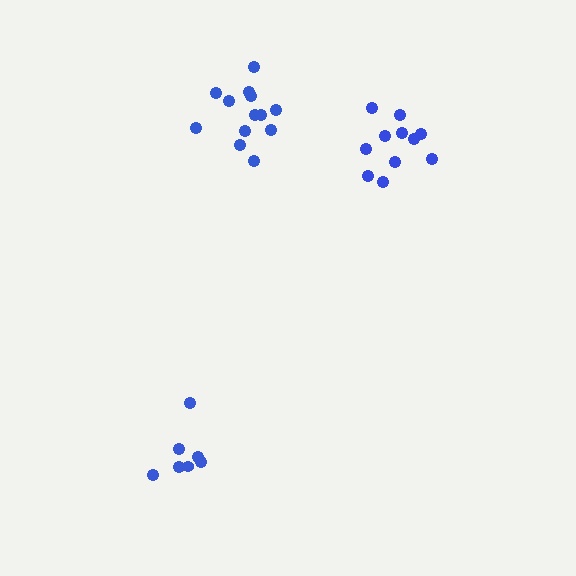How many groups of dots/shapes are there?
There are 3 groups.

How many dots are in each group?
Group 1: 13 dots, Group 2: 7 dots, Group 3: 11 dots (31 total).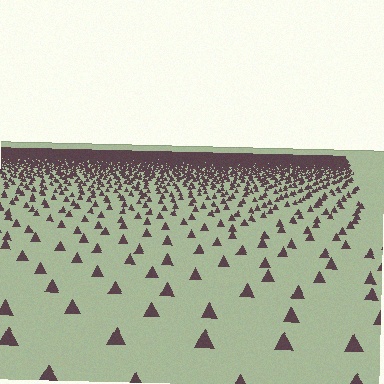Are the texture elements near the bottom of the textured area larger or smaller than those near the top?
Larger. Near the bottom, elements are closer to the viewer and appear at a bigger on-screen size.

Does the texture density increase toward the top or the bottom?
Density increases toward the top.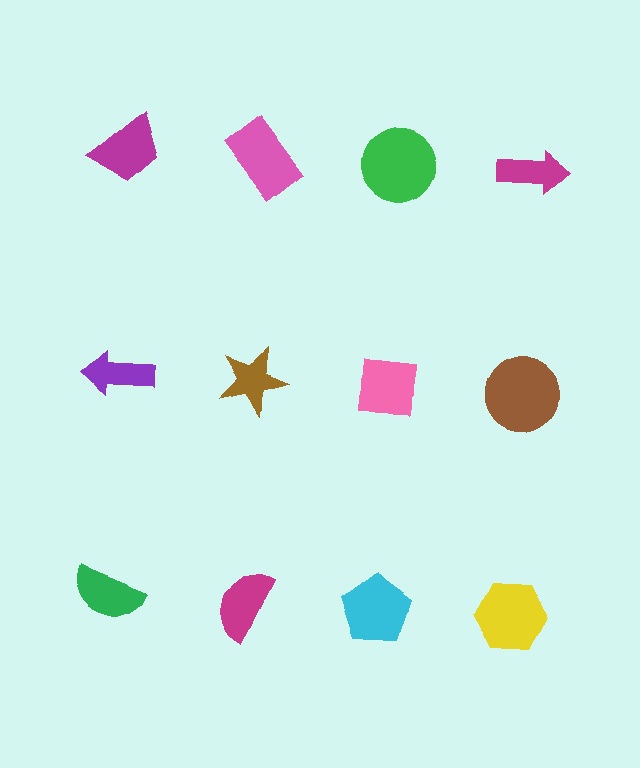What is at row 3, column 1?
A green semicircle.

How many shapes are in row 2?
4 shapes.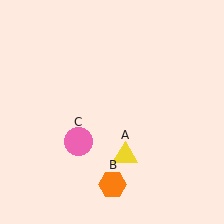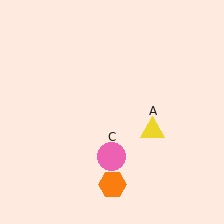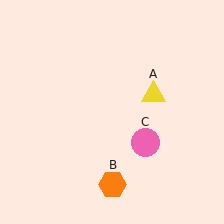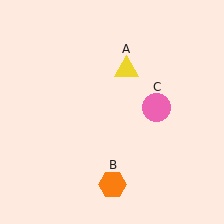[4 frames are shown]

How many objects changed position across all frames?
2 objects changed position: yellow triangle (object A), pink circle (object C).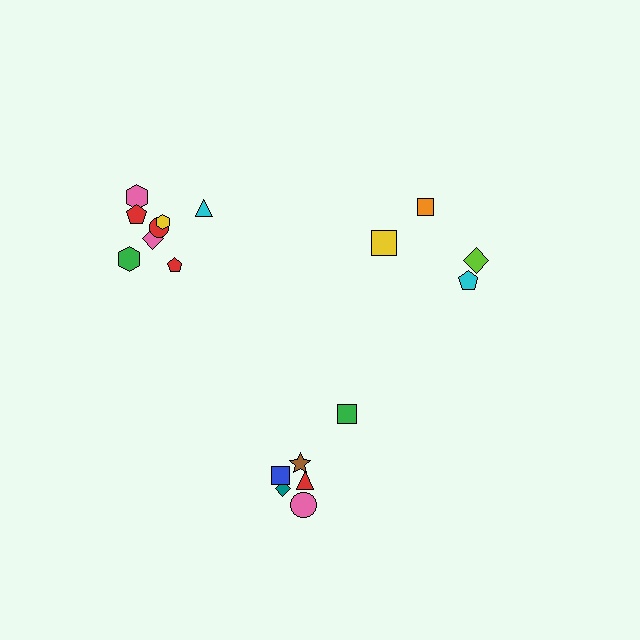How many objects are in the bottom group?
There are 6 objects.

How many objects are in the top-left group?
There are 8 objects.